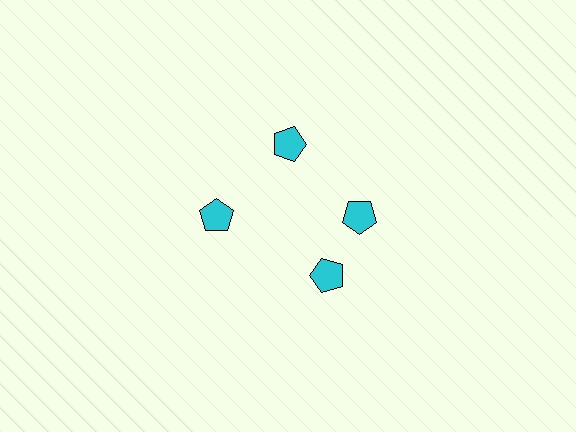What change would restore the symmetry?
The symmetry would be restored by rotating it back into even spacing with its neighbors so that all 4 pentagons sit at equal angles and equal distance from the center.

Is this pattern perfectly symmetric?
No. The 4 cyan pentagons are arranged in a ring, but one element near the 6 o'clock position is rotated out of alignment along the ring, breaking the 4-fold rotational symmetry.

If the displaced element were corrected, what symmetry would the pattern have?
It would have 4-fold rotational symmetry — the pattern would map onto itself every 90 degrees.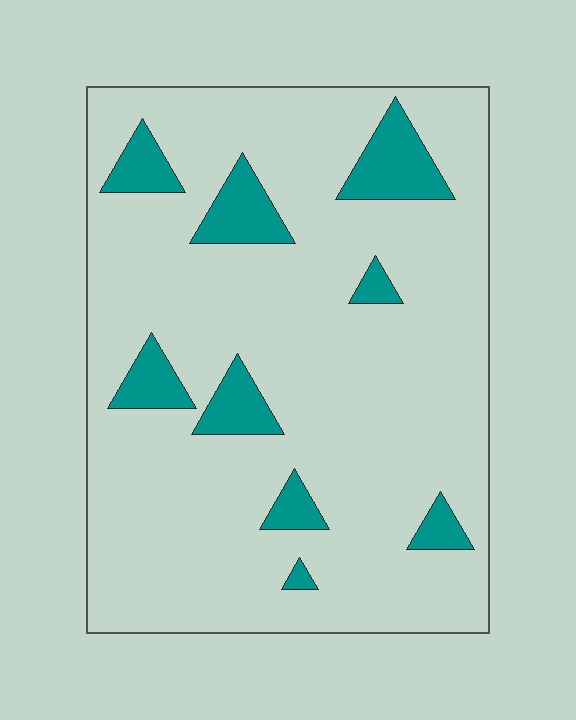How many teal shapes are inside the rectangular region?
9.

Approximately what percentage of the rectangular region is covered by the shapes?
Approximately 15%.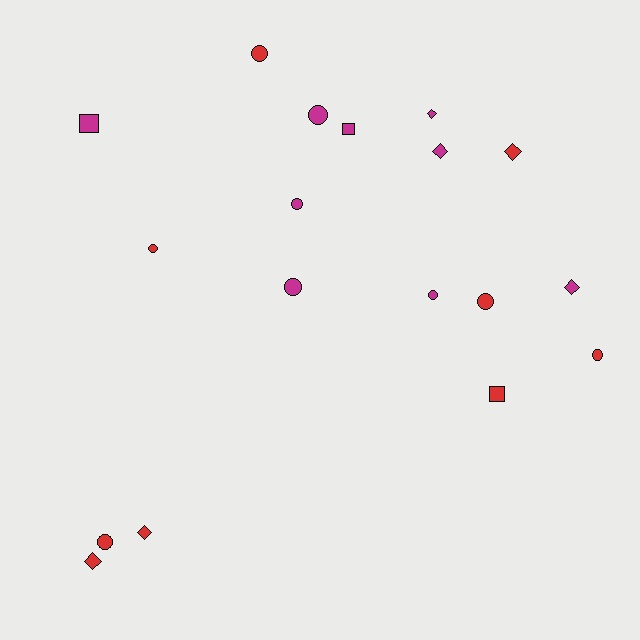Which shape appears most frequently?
Circle, with 9 objects.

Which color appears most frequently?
Red, with 9 objects.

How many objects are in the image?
There are 18 objects.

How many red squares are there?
There is 1 red square.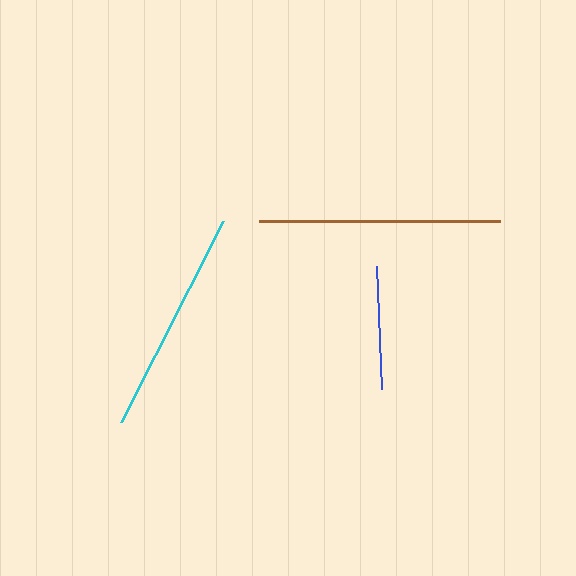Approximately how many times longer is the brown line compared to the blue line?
The brown line is approximately 2.0 times the length of the blue line.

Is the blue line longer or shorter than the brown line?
The brown line is longer than the blue line.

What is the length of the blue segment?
The blue segment is approximately 123 pixels long.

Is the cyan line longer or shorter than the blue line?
The cyan line is longer than the blue line.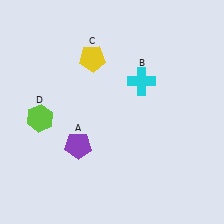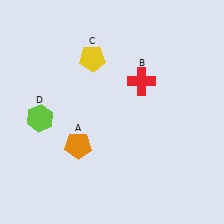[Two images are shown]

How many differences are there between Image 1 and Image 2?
There are 2 differences between the two images.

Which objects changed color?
A changed from purple to orange. B changed from cyan to red.